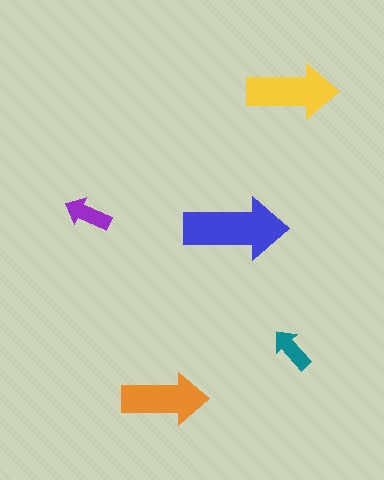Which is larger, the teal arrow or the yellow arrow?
The yellow one.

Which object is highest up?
The yellow arrow is topmost.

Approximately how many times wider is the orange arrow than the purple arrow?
About 2 times wider.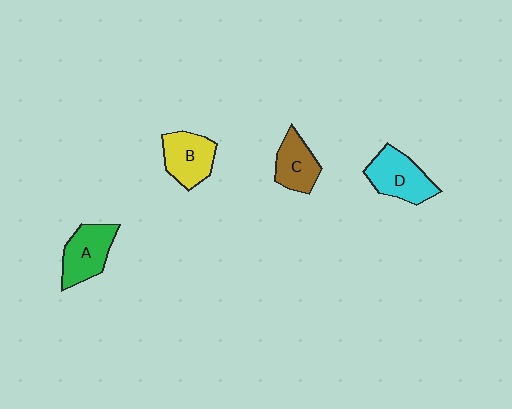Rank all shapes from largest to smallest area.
From largest to smallest: D (cyan), A (green), B (yellow), C (brown).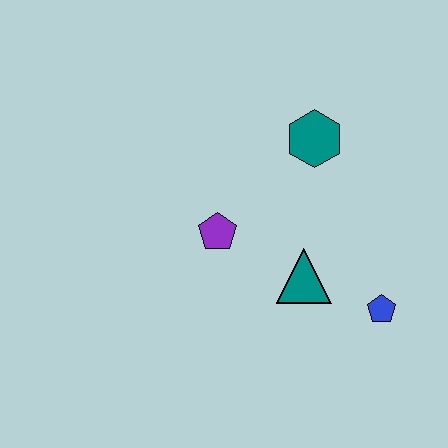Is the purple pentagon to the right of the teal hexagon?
No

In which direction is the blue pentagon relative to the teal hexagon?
The blue pentagon is below the teal hexagon.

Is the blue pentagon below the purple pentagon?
Yes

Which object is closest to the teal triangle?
The blue pentagon is closest to the teal triangle.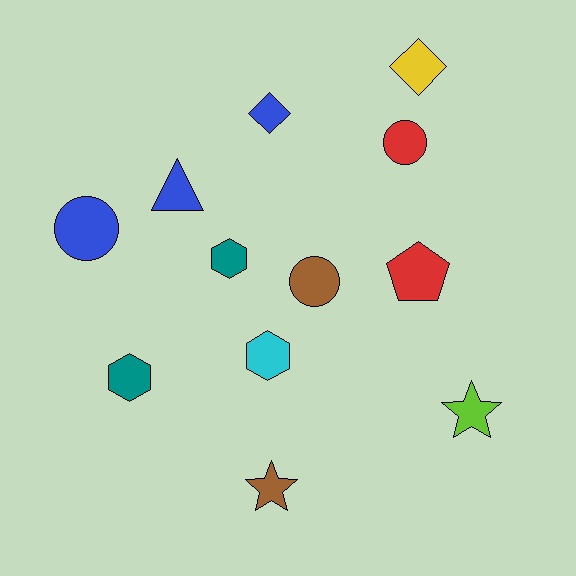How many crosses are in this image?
There are no crosses.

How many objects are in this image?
There are 12 objects.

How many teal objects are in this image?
There are 2 teal objects.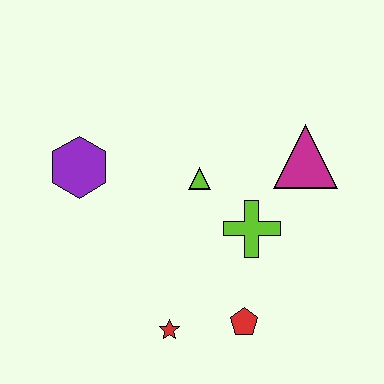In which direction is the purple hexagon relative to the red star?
The purple hexagon is above the red star.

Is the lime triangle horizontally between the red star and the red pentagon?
Yes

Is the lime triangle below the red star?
No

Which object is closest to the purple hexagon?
The lime triangle is closest to the purple hexagon.